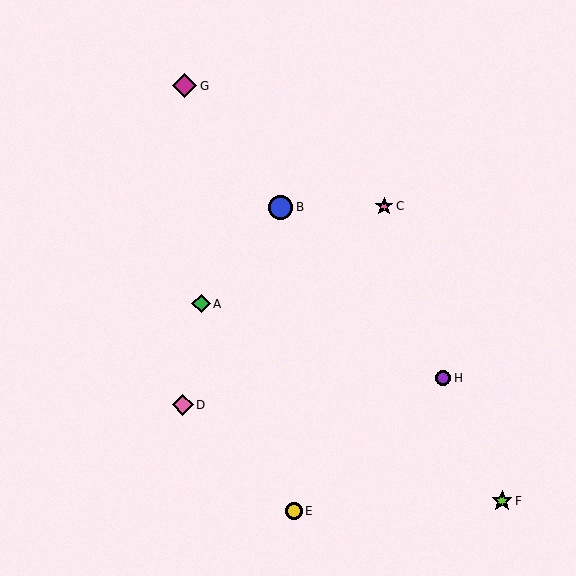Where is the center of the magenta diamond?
The center of the magenta diamond is at (185, 86).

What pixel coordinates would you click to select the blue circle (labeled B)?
Click at (281, 207) to select the blue circle B.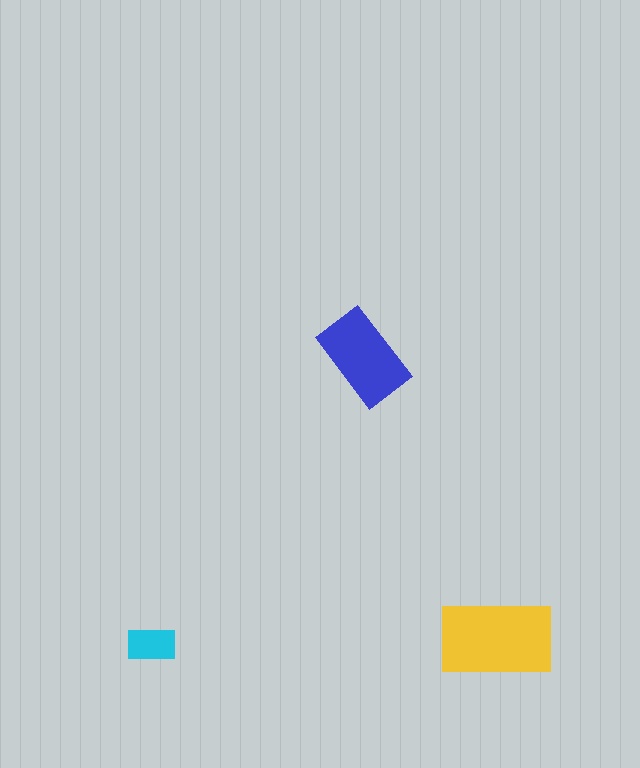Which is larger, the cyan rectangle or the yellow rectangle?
The yellow one.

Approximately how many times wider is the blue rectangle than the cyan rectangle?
About 2 times wider.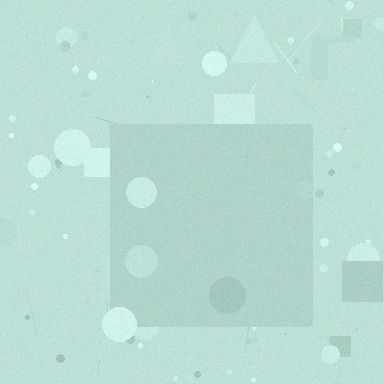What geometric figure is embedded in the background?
A square is embedded in the background.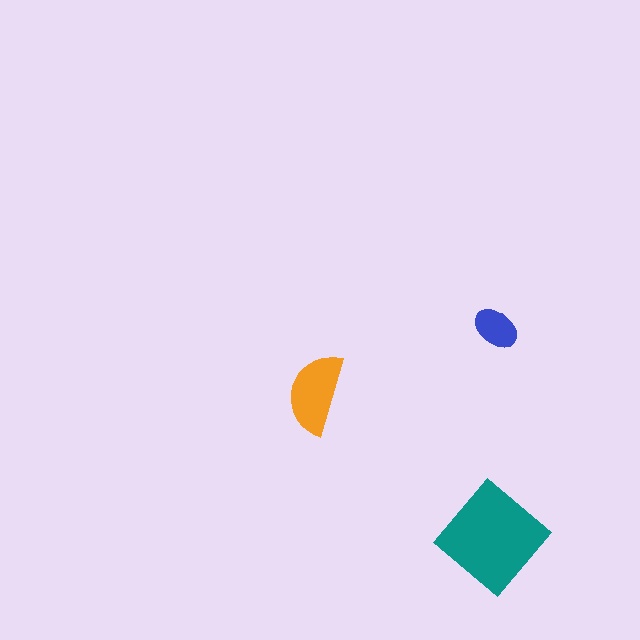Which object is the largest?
The teal diamond.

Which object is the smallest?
The blue ellipse.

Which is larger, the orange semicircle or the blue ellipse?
The orange semicircle.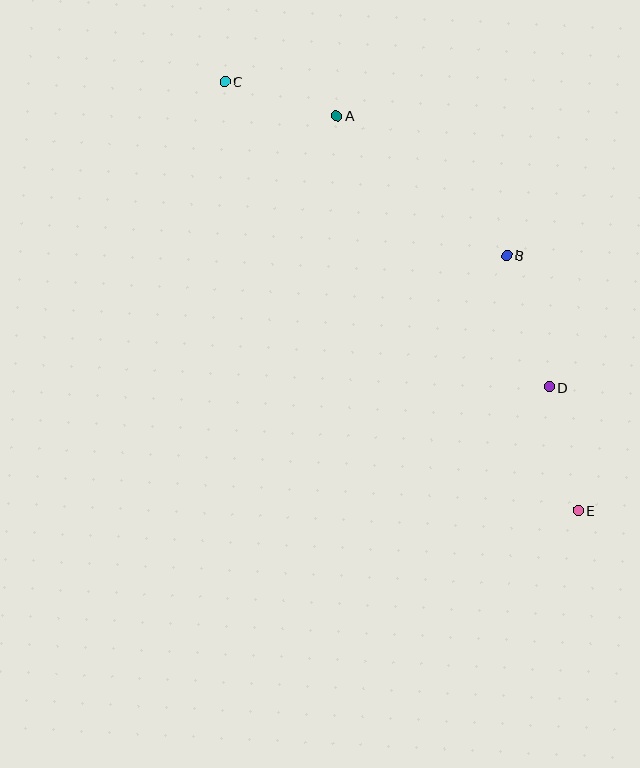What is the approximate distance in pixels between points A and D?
The distance between A and D is approximately 345 pixels.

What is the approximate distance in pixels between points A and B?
The distance between A and B is approximately 220 pixels.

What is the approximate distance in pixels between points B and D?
The distance between B and D is approximately 139 pixels.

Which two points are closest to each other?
Points A and C are closest to each other.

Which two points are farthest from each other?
Points C and E are farthest from each other.